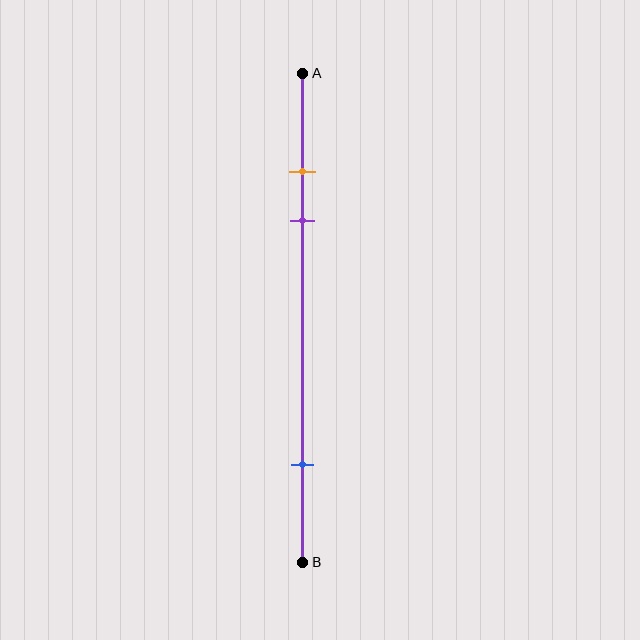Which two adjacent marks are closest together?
The orange and purple marks are the closest adjacent pair.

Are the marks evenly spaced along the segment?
No, the marks are not evenly spaced.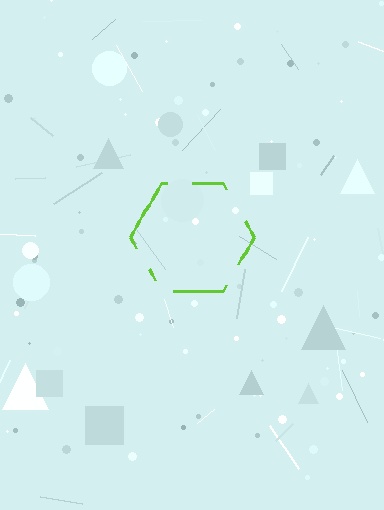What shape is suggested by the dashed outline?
The dashed outline suggests a hexagon.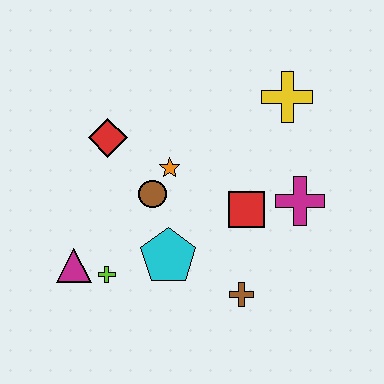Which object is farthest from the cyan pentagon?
The yellow cross is farthest from the cyan pentagon.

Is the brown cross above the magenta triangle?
No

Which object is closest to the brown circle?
The orange star is closest to the brown circle.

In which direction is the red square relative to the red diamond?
The red square is to the right of the red diamond.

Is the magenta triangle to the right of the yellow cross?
No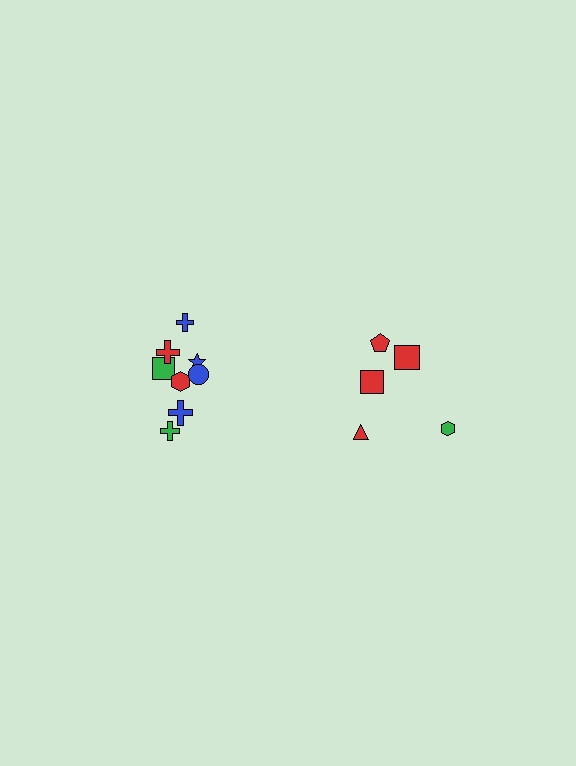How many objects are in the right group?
There are 5 objects.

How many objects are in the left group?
There are 8 objects.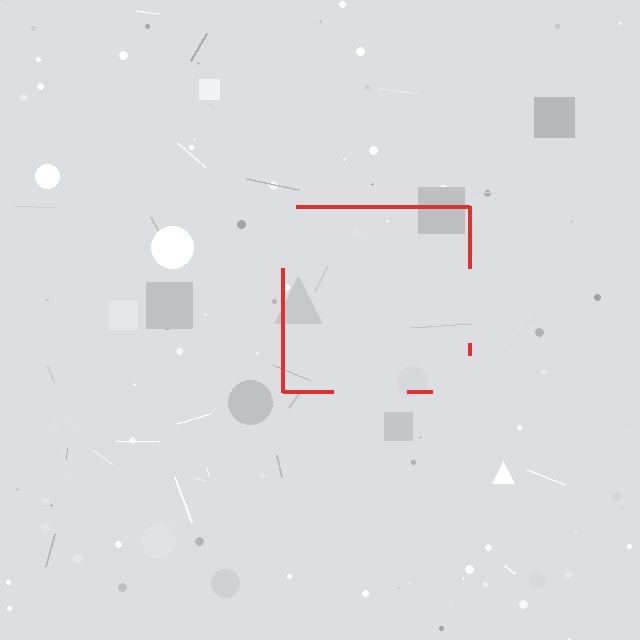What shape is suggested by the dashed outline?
The dashed outline suggests a square.